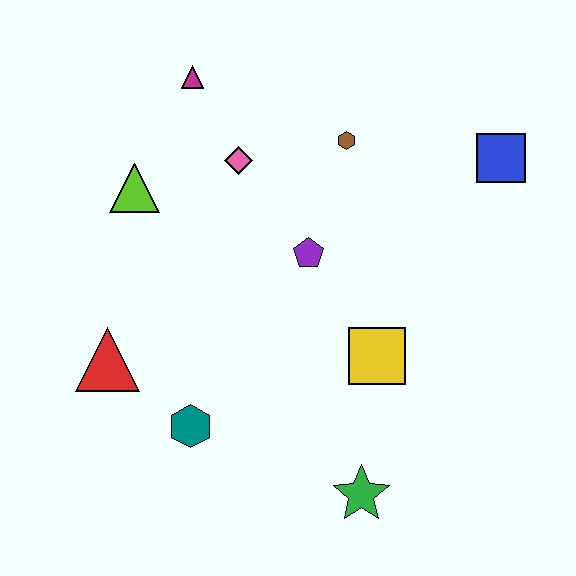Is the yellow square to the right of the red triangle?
Yes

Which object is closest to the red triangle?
The teal hexagon is closest to the red triangle.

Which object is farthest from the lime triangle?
The green star is farthest from the lime triangle.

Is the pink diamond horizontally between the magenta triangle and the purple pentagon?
Yes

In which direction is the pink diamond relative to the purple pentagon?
The pink diamond is above the purple pentagon.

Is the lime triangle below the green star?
No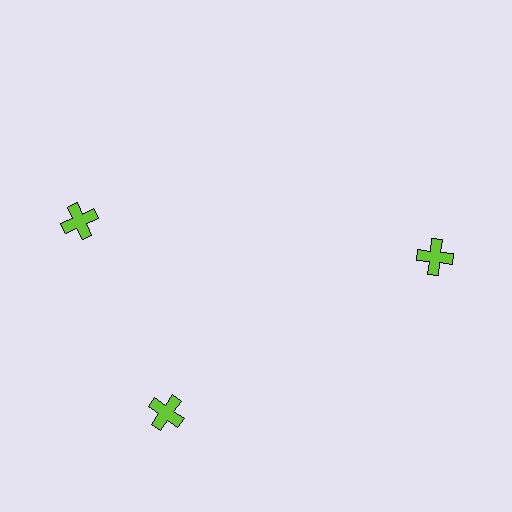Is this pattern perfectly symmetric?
No. The 3 lime crosses are arranged in a ring, but one element near the 11 o'clock position is rotated out of alignment along the ring, breaking the 3-fold rotational symmetry.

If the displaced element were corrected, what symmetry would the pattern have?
It would have 3-fold rotational symmetry — the pattern would map onto itself every 120 degrees.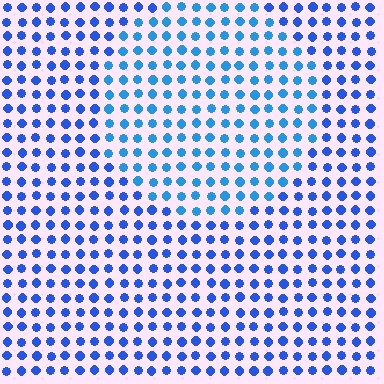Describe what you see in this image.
The image is filled with small blue elements in a uniform arrangement. A circle-shaped region is visible where the elements are tinted to a slightly different hue, forming a subtle color boundary.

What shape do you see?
I see a circle.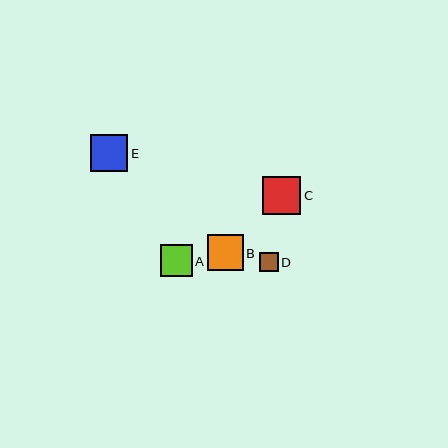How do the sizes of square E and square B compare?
Square E and square B are approximately the same size.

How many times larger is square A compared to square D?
Square A is approximately 1.7 times the size of square D.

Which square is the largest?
Square C is the largest with a size of approximately 38 pixels.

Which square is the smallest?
Square D is the smallest with a size of approximately 19 pixels.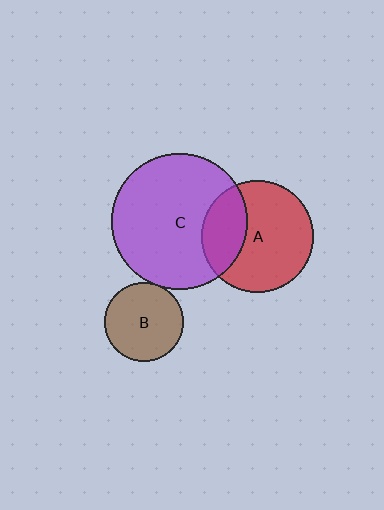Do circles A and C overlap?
Yes.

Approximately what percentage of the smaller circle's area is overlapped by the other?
Approximately 30%.